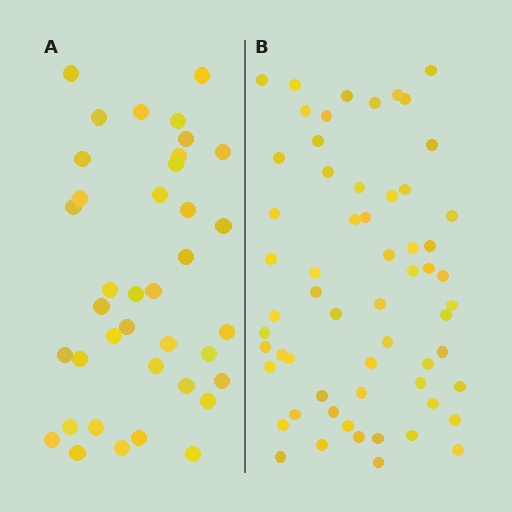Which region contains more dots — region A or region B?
Region B (the right region) has more dots.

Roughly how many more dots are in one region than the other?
Region B has approximately 20 more dots than region A.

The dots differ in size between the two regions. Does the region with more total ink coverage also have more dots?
No. Region A has more total ink coverage because its dots are larger, but region B actually contains more individual dots. Total area can be misleading — the number of items is what matters here.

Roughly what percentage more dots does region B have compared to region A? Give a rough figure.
About 60% more.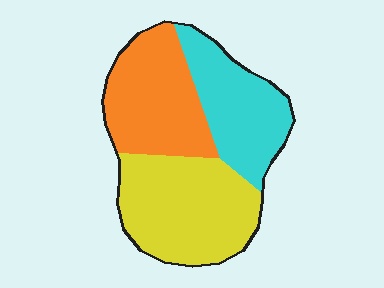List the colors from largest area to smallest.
From largest to smallest: yellow, orange, cyan.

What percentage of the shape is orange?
Orange takes up about one third (1/3) of the shape.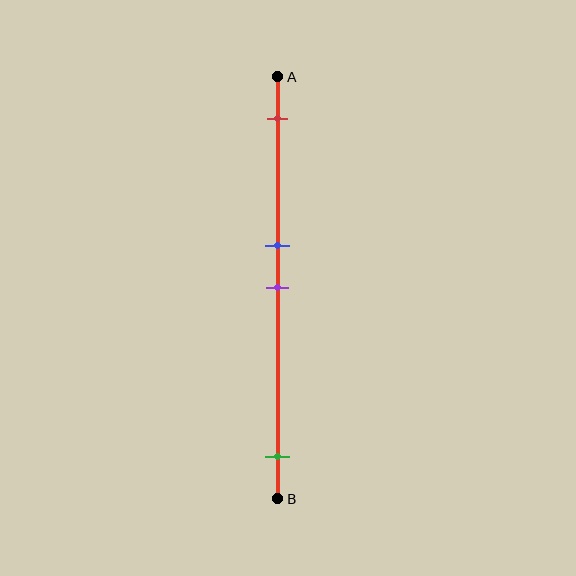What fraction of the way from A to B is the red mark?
The red mark is approximately 10% (0.1) of the way from A to B.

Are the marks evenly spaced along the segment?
No, the marks are not evenly spaced.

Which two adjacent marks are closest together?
The blue and purple marks are the closest adjacent pair.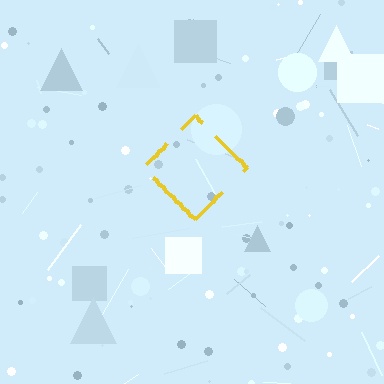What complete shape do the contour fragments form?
The contour fragments form a diamond.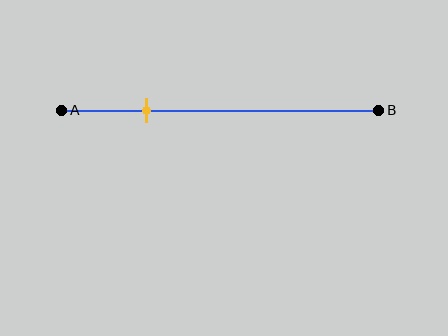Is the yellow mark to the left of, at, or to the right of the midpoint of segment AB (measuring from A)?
The yellow mark is to the left of the midpoint of segment AB.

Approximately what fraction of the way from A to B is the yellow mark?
The yellow mark is approximately 25% of the way from A to B.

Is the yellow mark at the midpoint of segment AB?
No, the mark is at about 25% from A, not at the 50% midpoint.